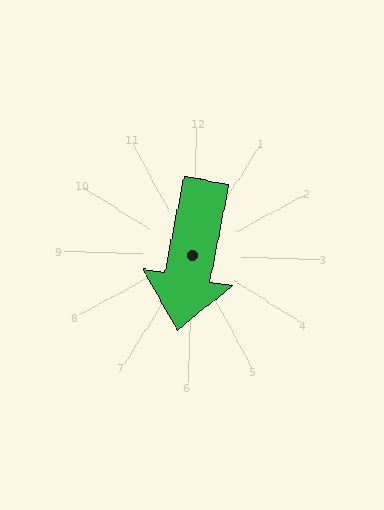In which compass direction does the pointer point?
South.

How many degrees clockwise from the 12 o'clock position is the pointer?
Approximately 189 degrees.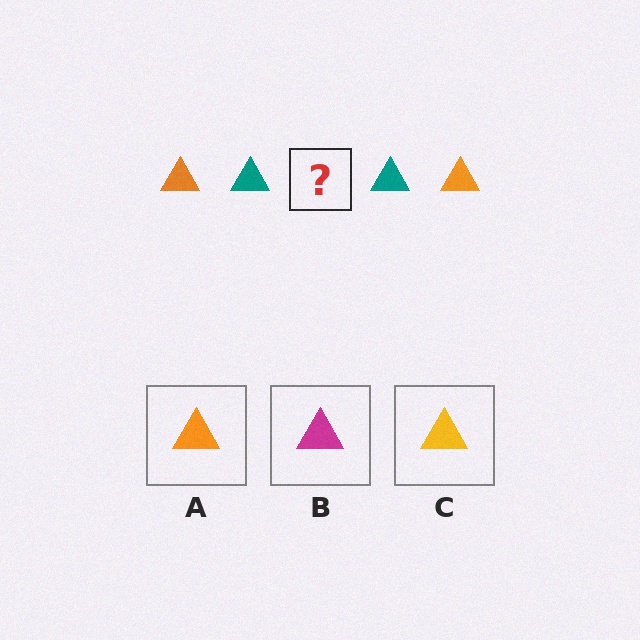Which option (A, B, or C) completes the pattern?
A.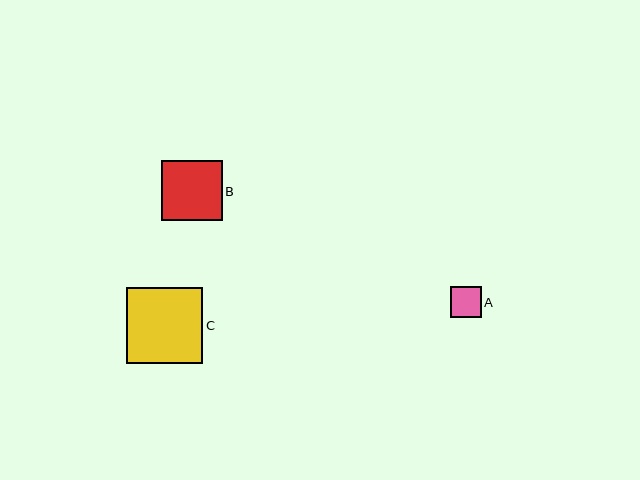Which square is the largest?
Square C is the largest with a size of approximately 76 pixels.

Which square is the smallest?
Square A is the smallest with a size of approximately 31 pixels.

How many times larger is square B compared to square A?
Square B is approximately 1.9 times the size of square A.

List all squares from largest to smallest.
From largest to smallest: C, B, A.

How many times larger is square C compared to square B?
Square C is approximately 1.3 times the size of square B.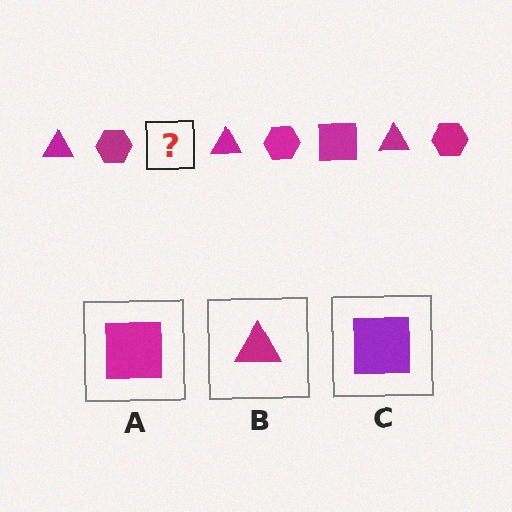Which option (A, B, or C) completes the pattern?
A.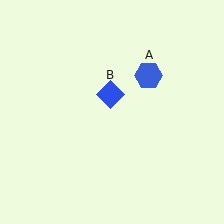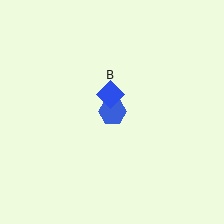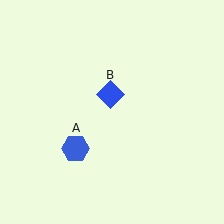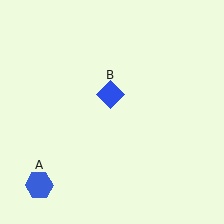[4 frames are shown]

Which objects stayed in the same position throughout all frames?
Blue diamond (object B) remained stationary.